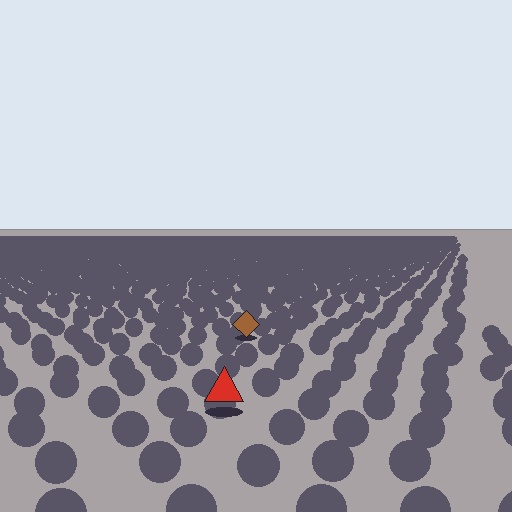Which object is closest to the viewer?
The red triangle is closest. The texture marks near it are larger and more spread out.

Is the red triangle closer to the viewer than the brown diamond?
Yes. The red triangle is closer — you can tell from the texture gradient: the ground texture is coarser near it.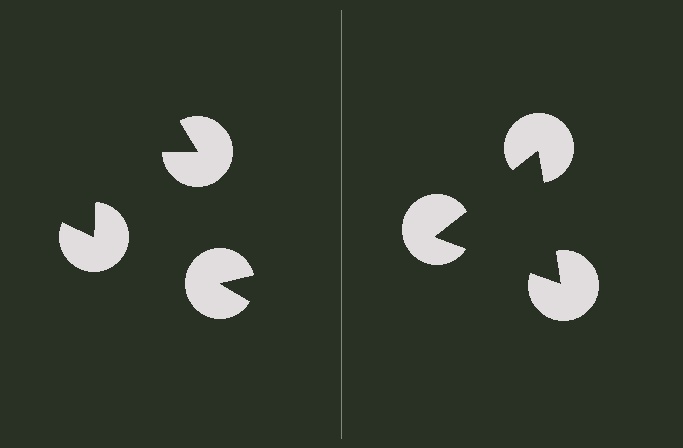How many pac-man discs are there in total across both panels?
6 — 3 on each side.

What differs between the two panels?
The pac-man discs are positioned identically on both sides; only the wedge orientations differ. On the right they align to a triangle; on the left they are misaligned.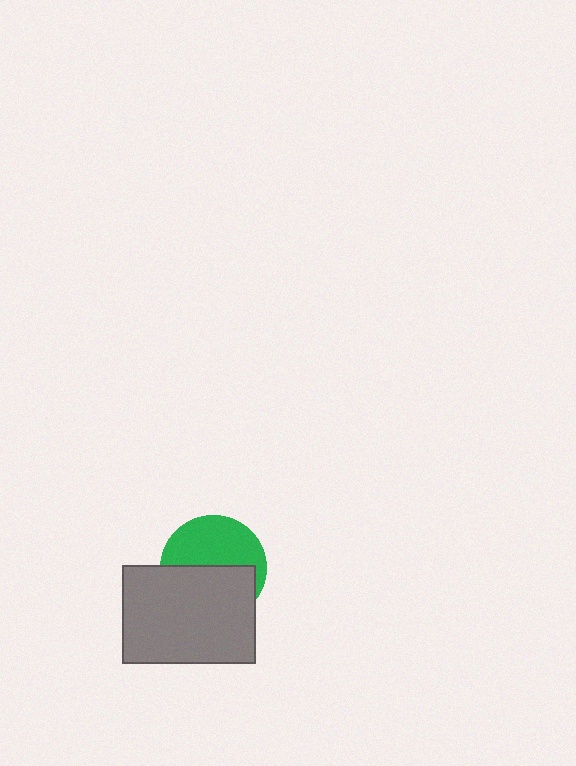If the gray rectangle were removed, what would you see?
You would see the complete green circle.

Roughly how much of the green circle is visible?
About half of it is visible (roughly 50%).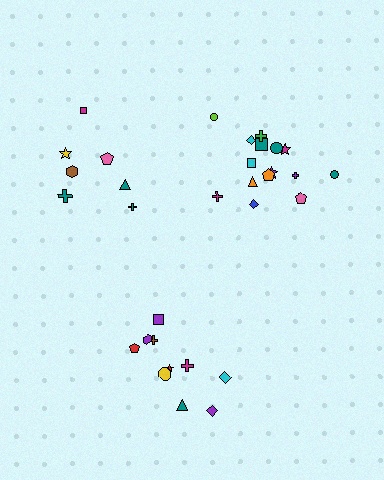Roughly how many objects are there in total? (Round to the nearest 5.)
Roughly 30 objects in total.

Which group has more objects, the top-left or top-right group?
The top-right group.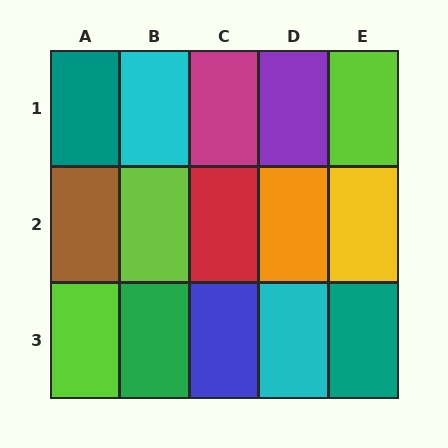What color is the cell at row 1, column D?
Purple.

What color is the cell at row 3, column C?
Blue.